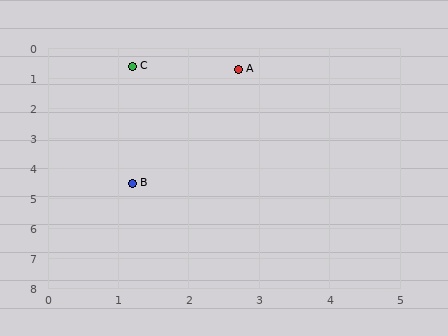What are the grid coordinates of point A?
Point A is at approximately (2.7, 0.7).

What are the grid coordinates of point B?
Point B is at approximately (1.2, 4.5).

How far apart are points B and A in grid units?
Points B and A are about 4.1 grid units apart.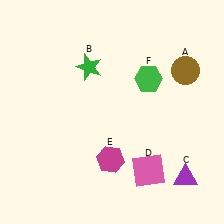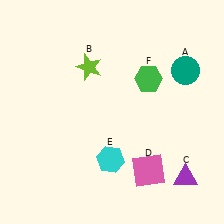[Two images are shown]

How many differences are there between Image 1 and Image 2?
There are 3 differences between the two images.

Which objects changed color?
A changed from brown to teal. B changed from green to lime. E changed from magenta to cyan.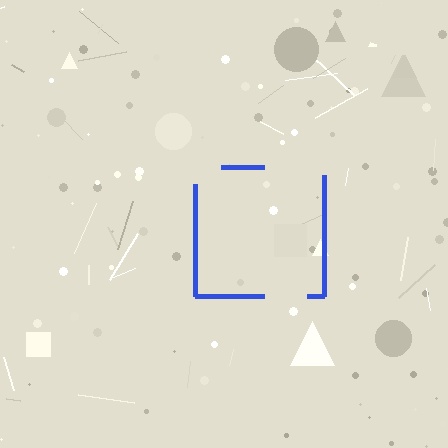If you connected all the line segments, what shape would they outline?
They would outline a square.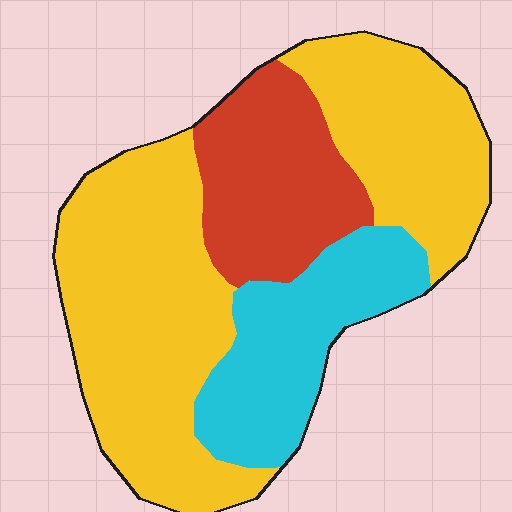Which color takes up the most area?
Yellow, at roughly 60%.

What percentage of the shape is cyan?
Cyan takes up about one fifth (1/5) of the shape.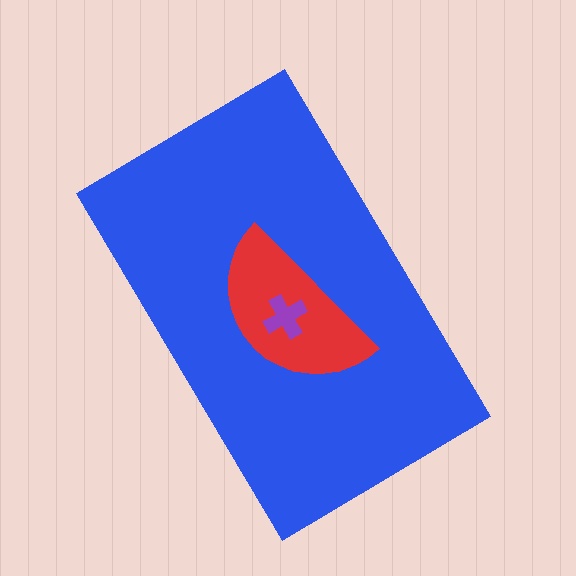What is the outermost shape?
The blue rectangle.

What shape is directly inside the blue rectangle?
The red semicircle.